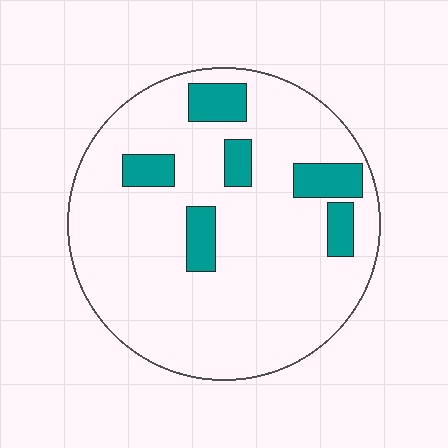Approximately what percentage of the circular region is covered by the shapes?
Approximately 15%.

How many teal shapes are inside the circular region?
6.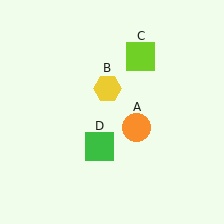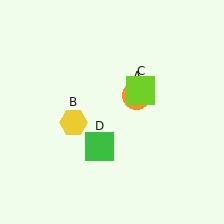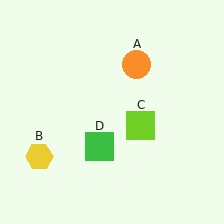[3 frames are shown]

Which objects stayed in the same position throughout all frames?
Green square (object D) remained stationary.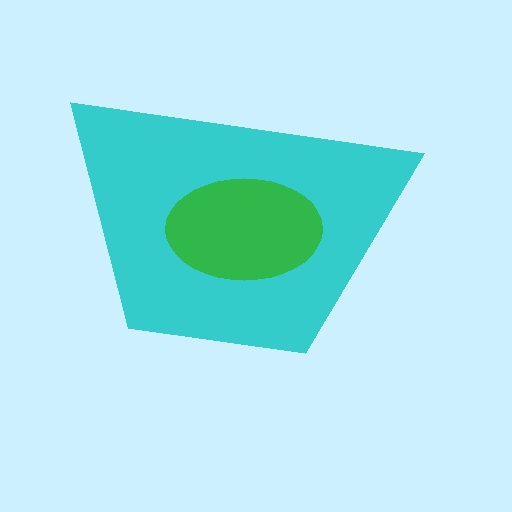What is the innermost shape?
The green ellipse.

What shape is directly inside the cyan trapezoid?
The green ellipse.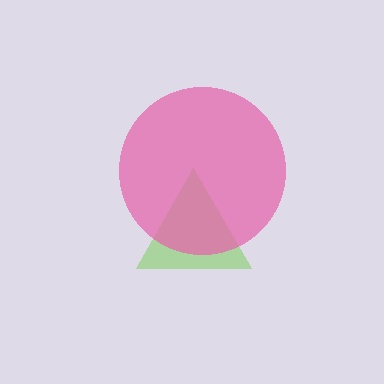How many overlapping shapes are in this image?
There are 2 overlapping shapes in the image.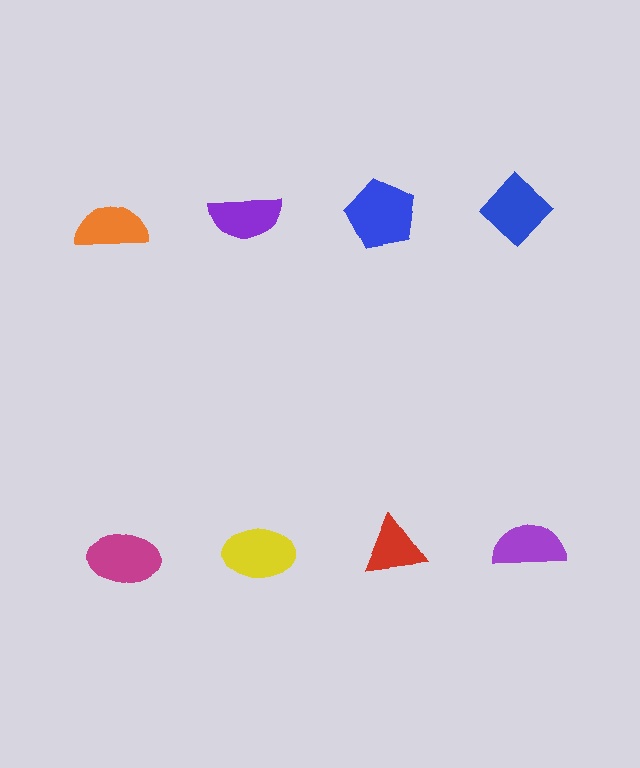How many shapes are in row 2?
4 shapes.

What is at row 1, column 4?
A blue diamond.